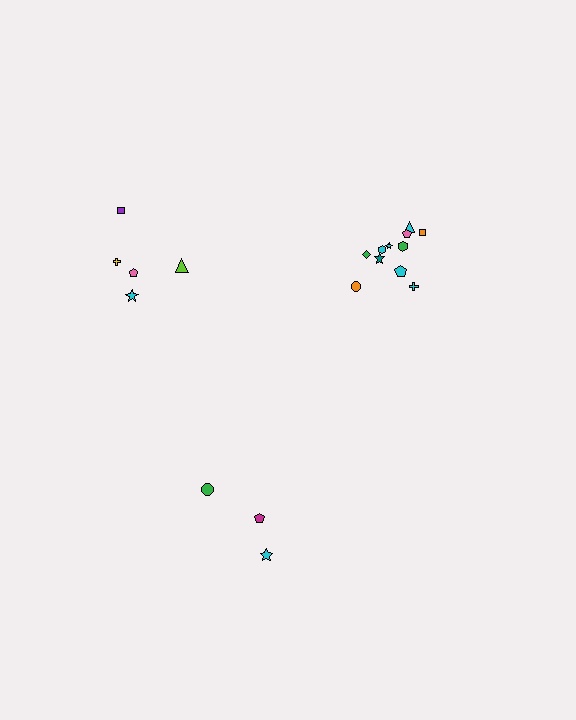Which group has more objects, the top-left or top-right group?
The top-right group.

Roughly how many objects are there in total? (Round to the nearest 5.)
Roughly 20 objects in total.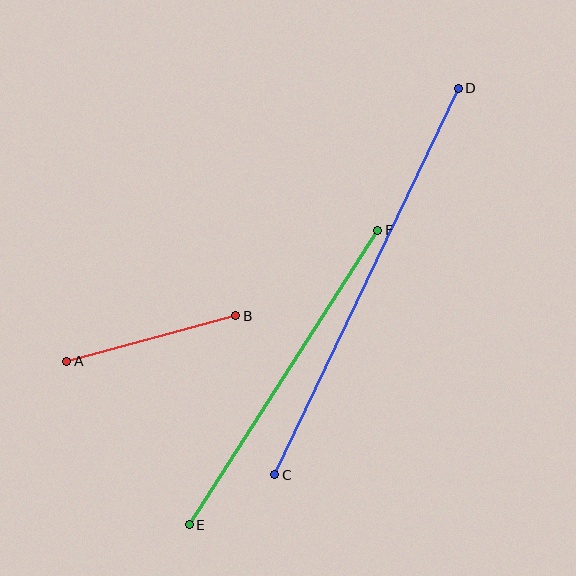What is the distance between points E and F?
The distance is approximately 350 pixels.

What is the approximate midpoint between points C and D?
The midpoint is at approximately (367, 282) pixels.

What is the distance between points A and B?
The distance is approximately 175 pixels.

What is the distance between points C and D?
The distance is approximately 428 pixels.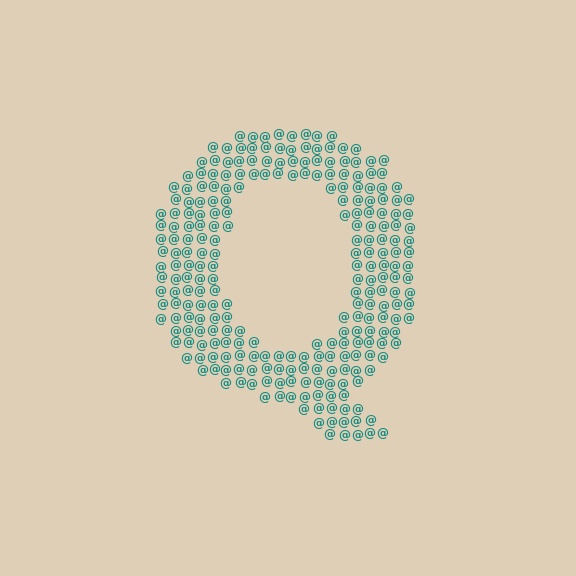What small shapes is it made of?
It is made of small at signs.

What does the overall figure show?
The overall figure shows the letter Q.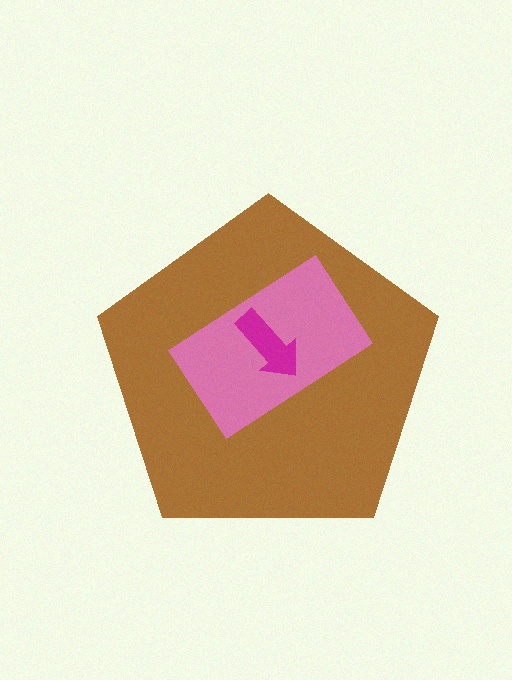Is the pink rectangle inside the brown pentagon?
Yes.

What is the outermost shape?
The brown pentagon.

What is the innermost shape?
The magenta arrow.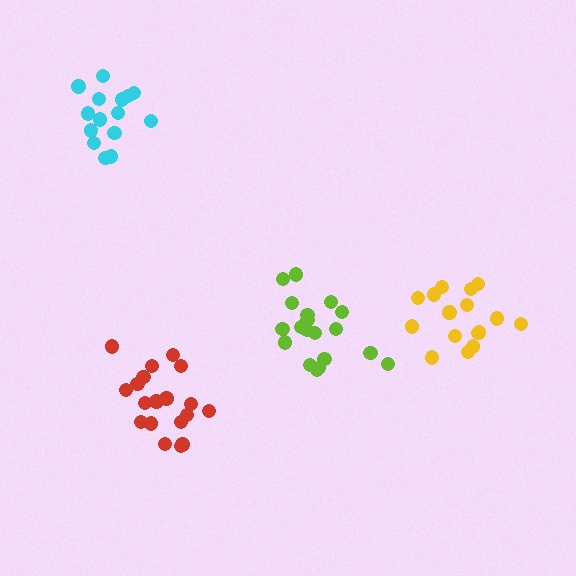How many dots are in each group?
Group 1: 15 dots, Group 2: 16 dots, Group 3: 19 dots, Group 4: 20 dots (70 total).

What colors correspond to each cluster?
The clusters are colored: cyan, yellow, red, lime.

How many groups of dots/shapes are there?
There are 4 groups.